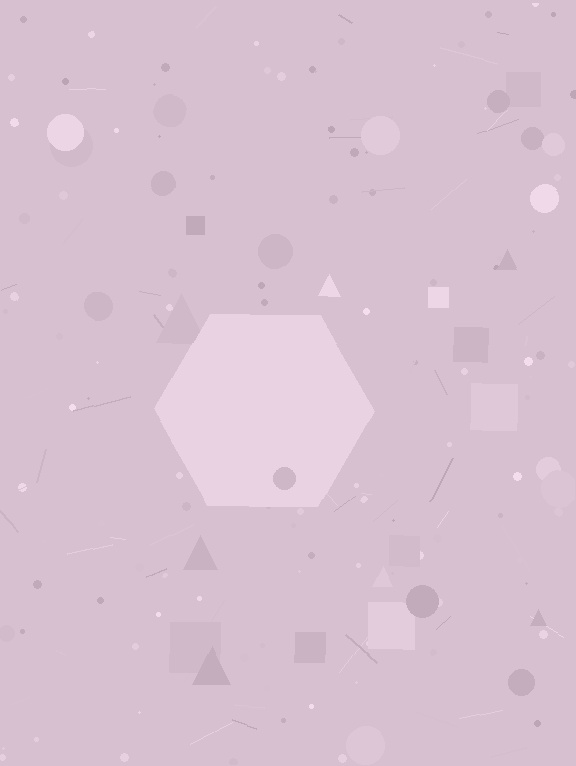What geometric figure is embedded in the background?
A hexagon is embedded in the background.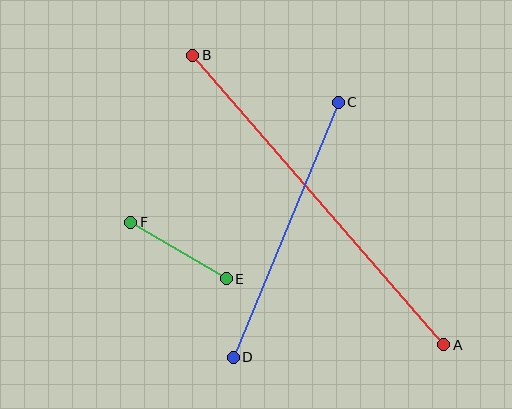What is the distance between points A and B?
The distance is approximately 383 pixels.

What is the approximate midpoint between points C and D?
The midpoint is at approximately (286, 230) pixels.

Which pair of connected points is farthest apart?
Points A and B are farthest apart.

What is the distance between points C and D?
The distance is approximately 276 pixels.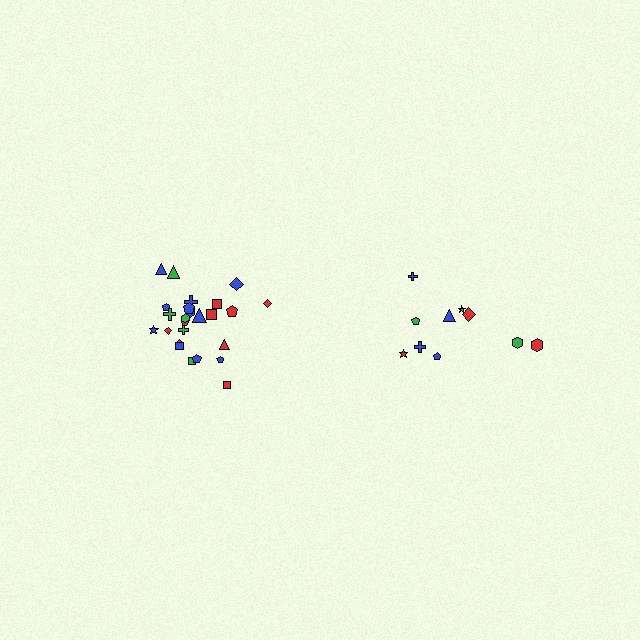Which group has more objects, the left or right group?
The left group.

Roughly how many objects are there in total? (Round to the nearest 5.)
Roughly 35 objects in total.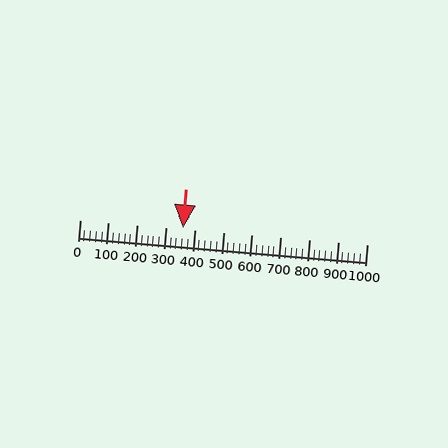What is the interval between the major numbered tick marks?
The major tick marks are spaced 100 units apart.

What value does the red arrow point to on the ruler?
The red arrow points to approximately 360.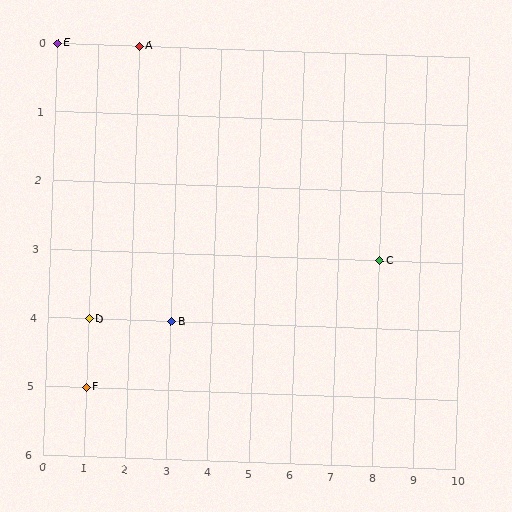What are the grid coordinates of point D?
Point D is at grid coordinates (1, 4).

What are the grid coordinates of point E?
Point E is at grid coordinates (0, 0).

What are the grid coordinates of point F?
Point F is at grid coordinates (1, 5).